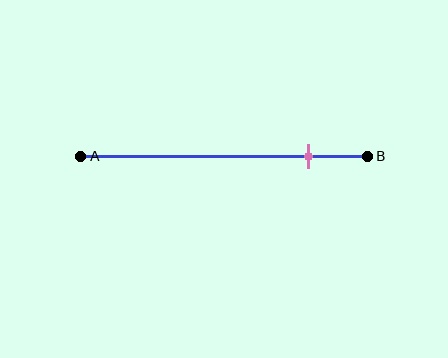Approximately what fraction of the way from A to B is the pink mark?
The pink mark is approximately 80% of the way from A to B.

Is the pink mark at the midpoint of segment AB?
No, the mark is at about 80% from A, not at the 50% midpoint.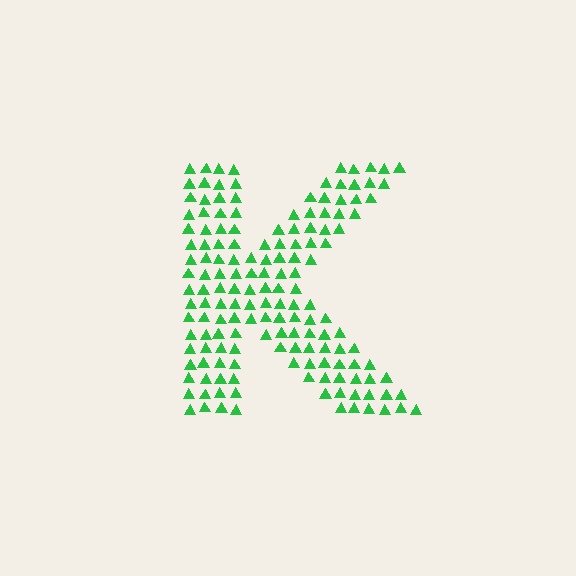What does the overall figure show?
The overall figure shows the letter K.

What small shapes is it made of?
It is made of small triangles.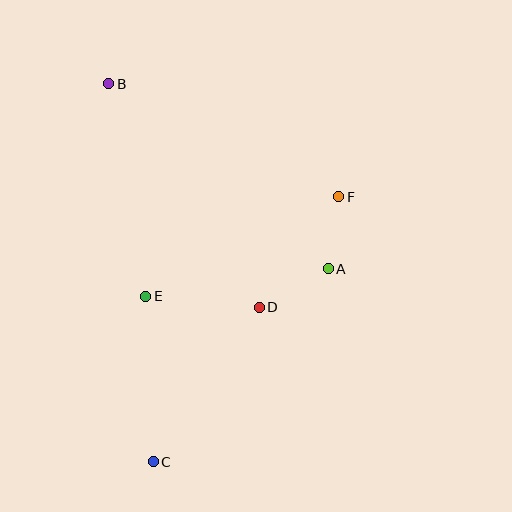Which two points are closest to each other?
Points A and F are closest to each other.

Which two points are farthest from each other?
Points B and C are farthest from each other.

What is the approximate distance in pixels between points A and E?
The distance between A and E is approximately 185 pixels.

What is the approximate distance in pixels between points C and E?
The distance between C and E is approximately 165 pixels.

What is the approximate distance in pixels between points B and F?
The distance between B and F is approximately 256 pixels.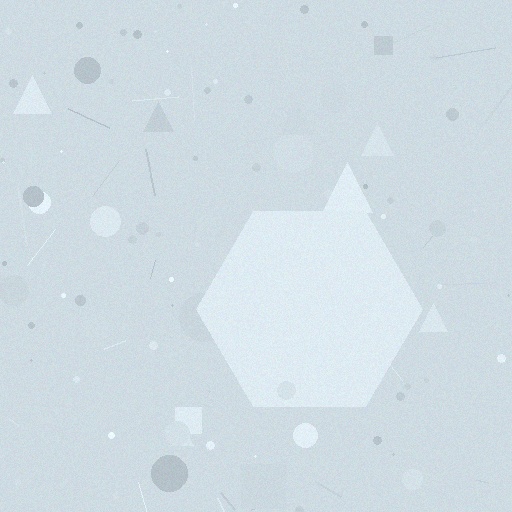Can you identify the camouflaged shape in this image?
The camouflaged shape is a hexagon.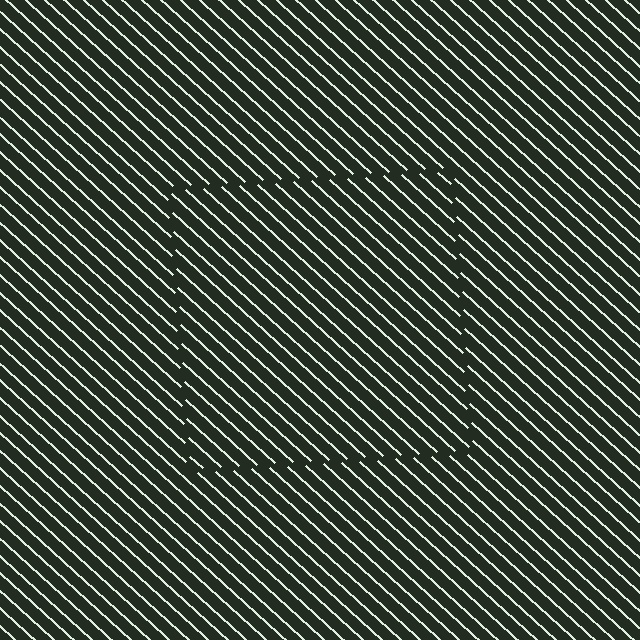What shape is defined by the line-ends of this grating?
An illusory square. The interior of the shape contains the same grating, shifted by half a period — the contour is defined by the phase discontinuity where line-ends from the inner and outer gratings abut.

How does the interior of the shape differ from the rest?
The interior of the shape contains the same grating, shifted by half a period — the contour is defined by the phase discontinuity where line-ends from the inner and outer gratings abut.